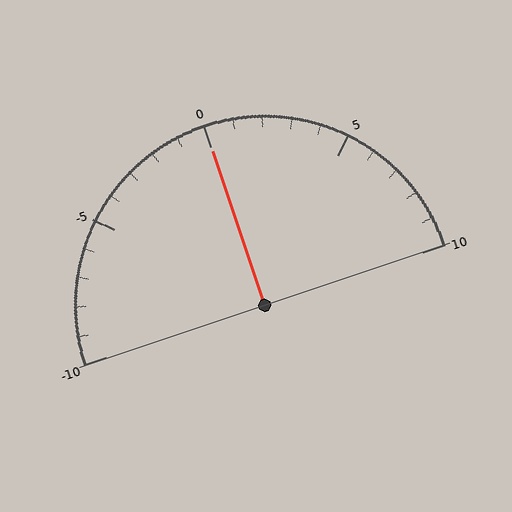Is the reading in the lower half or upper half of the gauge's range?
The reading is in the upper half of the range (-10 to 10).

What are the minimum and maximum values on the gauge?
The gauge ranges from -10 to 10.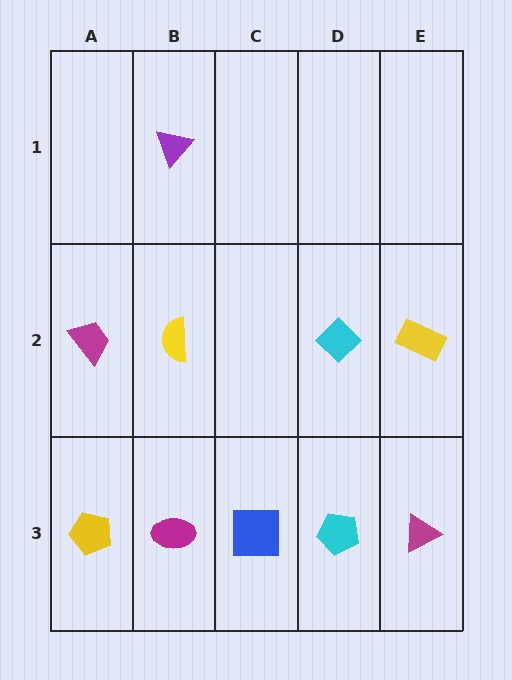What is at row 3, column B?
A magenta ellipse.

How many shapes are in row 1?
1 shape.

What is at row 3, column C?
A blue square.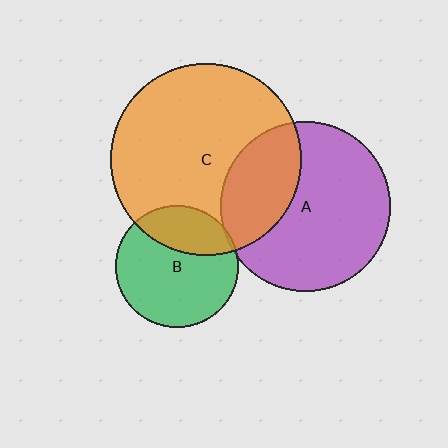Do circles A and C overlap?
Yes.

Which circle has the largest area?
Circle C (orange).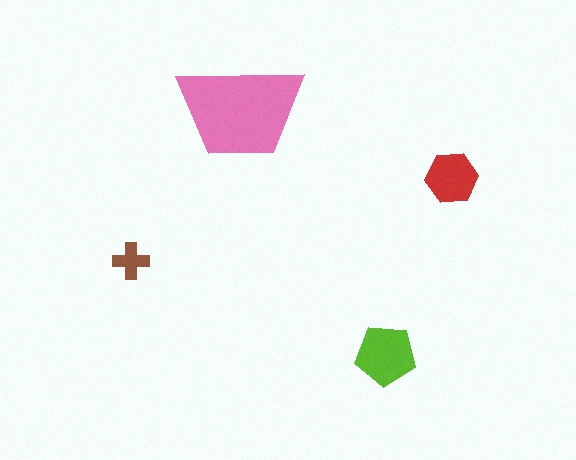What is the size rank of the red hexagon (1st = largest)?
3rd.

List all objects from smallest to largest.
The brown cross, the red hexagon, the lime pentagon, the pink trapezoid.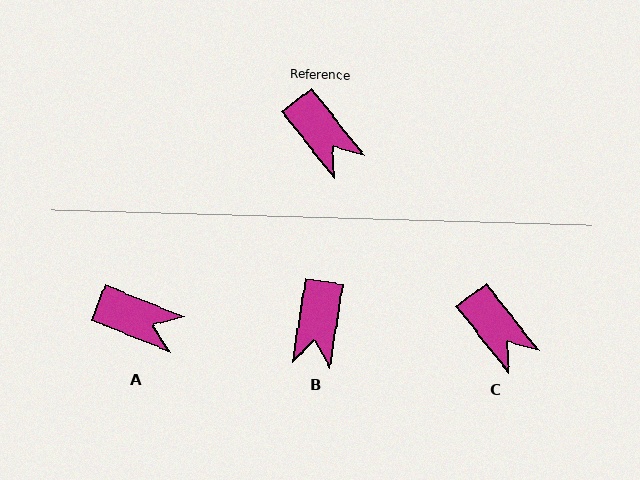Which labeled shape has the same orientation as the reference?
C.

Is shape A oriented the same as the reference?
No, it is off by about 29 degrees.